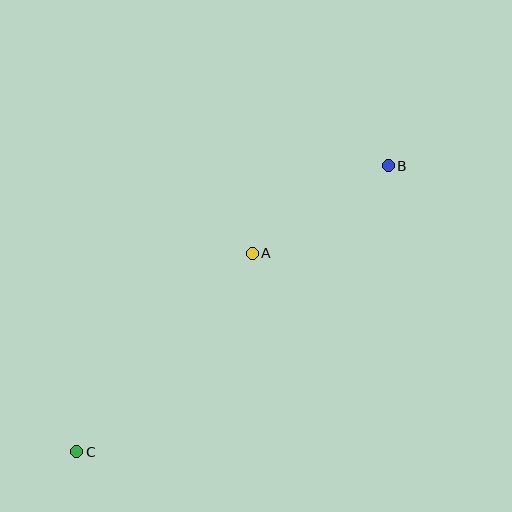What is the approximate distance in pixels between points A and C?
The distance between A and C is approximately 265 pixels.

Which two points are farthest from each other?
Points B and C are farthest from each other.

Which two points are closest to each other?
Points A and B are closest to each other.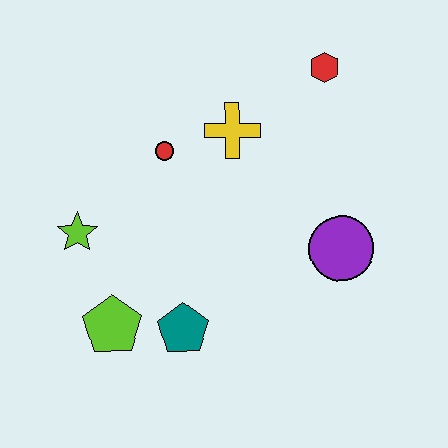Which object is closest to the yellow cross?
The red circle is closest to the yellow cross.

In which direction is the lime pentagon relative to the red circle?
The lime pentagon is below the red circle.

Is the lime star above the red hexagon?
No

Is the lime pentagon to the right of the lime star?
Yes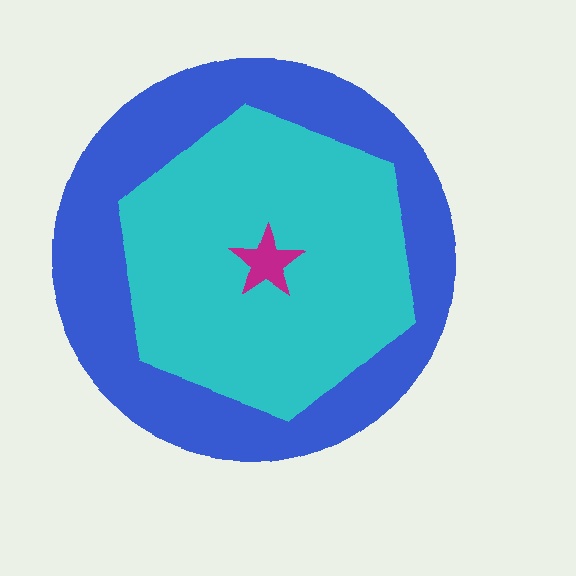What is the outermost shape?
The blue circle.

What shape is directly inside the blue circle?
The cyan hexagon.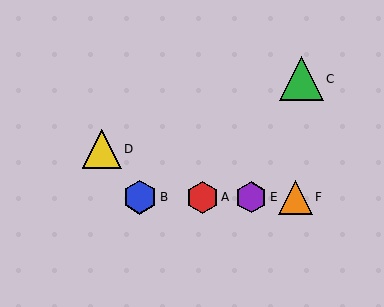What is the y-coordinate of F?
Object F is at y≈197.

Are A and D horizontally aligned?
No, A is at y≈197 and D is at y≈149.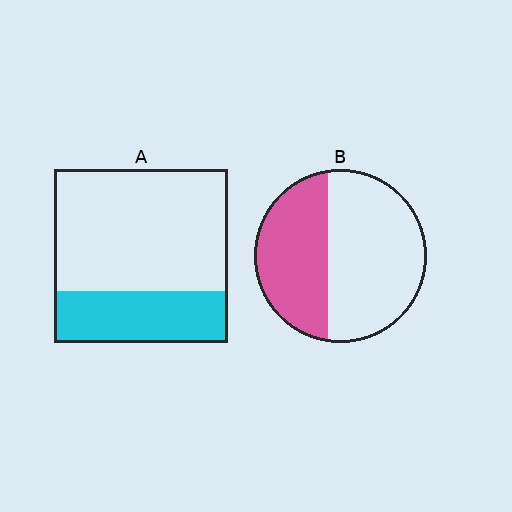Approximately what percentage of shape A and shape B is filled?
A is approximately 30% and B is approximately 40%.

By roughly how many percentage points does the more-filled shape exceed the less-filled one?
By roughly 10 percentage points (B over A).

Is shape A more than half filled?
No.